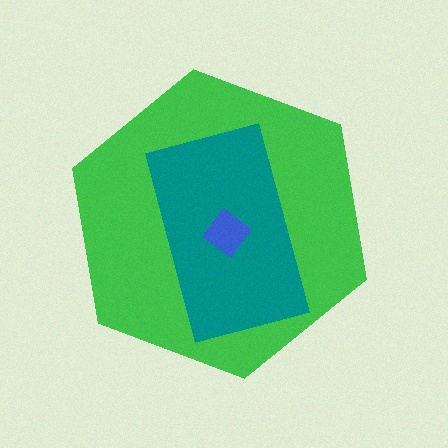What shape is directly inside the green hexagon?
The teal rectangle.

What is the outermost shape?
The green hexagon.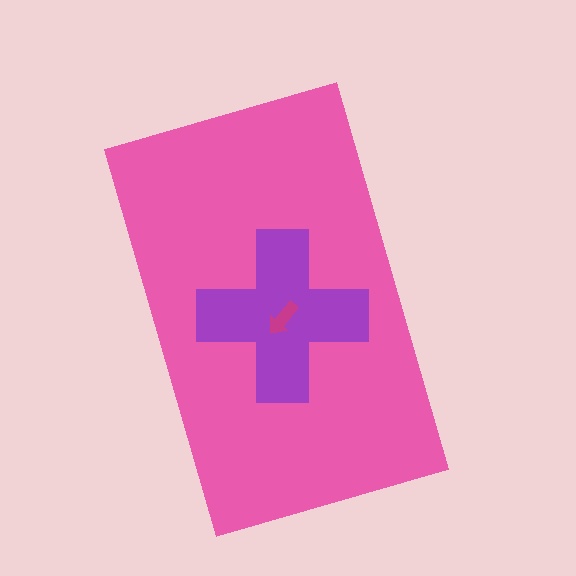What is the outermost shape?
The pink rectangle.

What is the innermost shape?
The magenta arrow.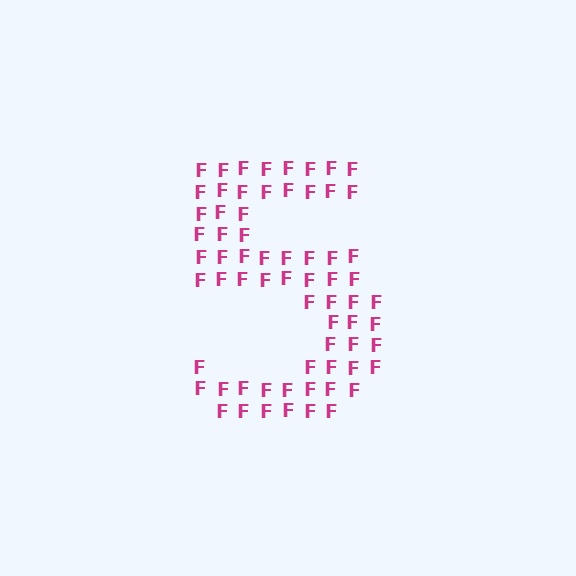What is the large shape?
The large shape is the digit 5.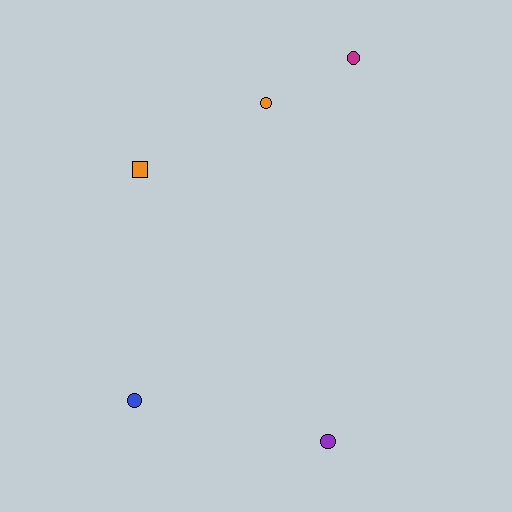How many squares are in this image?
There is 1 square.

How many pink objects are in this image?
There are no pink objects.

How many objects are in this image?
There are 5 objects.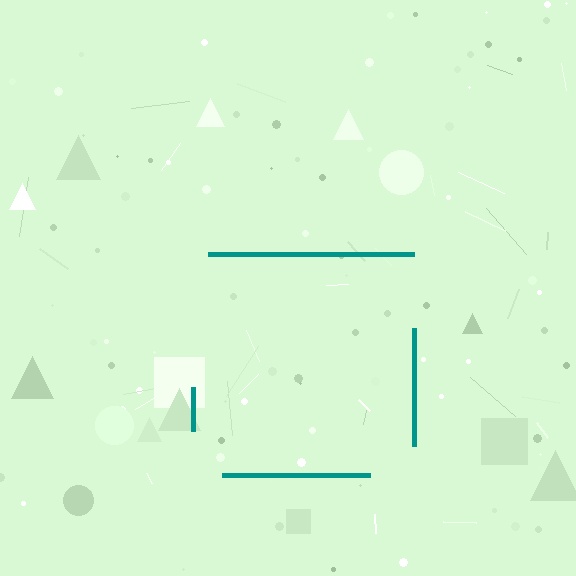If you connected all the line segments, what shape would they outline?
They would outline a square.